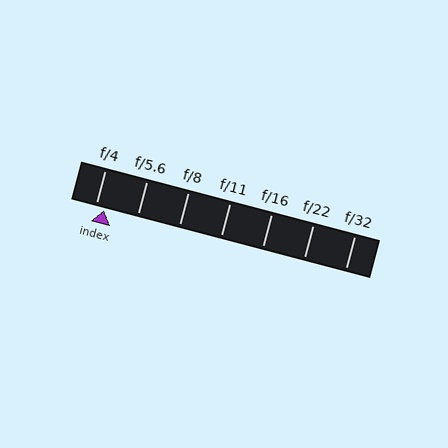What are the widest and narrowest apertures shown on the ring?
The widest aperture shown is f/4 and the narrowest is f/32.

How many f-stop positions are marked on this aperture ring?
There are 7 f-stop positions marked.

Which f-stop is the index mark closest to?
The index mark is closest to f/4.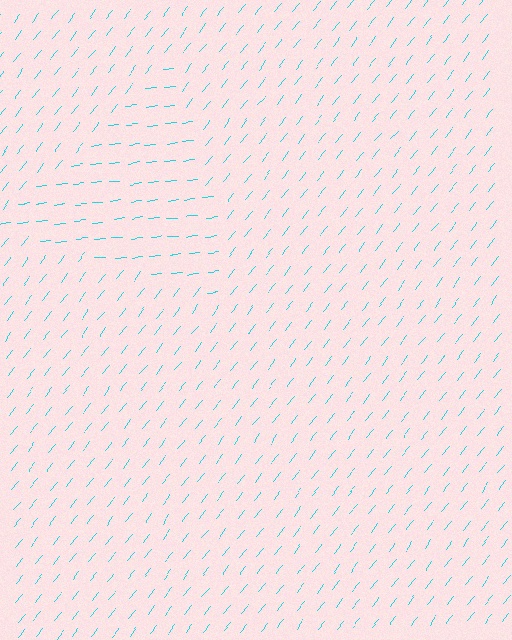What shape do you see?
I see a triangle.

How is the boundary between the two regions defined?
The boundary is defined purely by a change in line orientation (approximately 45 degrees difference). All lines are the same color and thickness.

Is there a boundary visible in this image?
Yes, there is a texture boundary formed by a change in line orientation.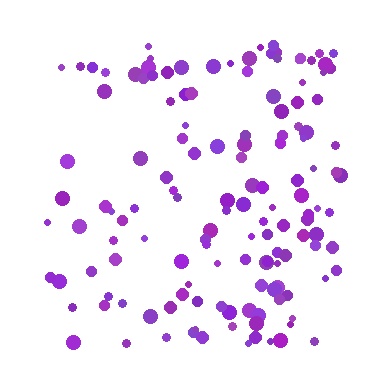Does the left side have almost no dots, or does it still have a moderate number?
Still a moderate number, just noticeably fewer than the right.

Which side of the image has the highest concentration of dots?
The right.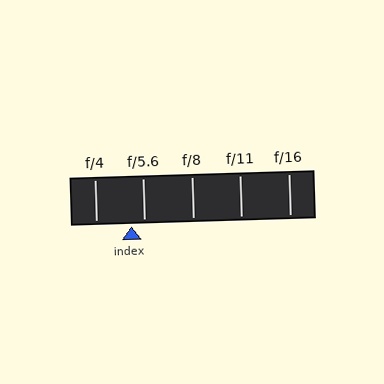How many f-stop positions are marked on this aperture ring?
There are 5 f-stop positions marked.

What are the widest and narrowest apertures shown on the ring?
The widest aperture shown is f/4 and the narrowest is f/16.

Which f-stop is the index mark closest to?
The index mark is closest to f/5.6.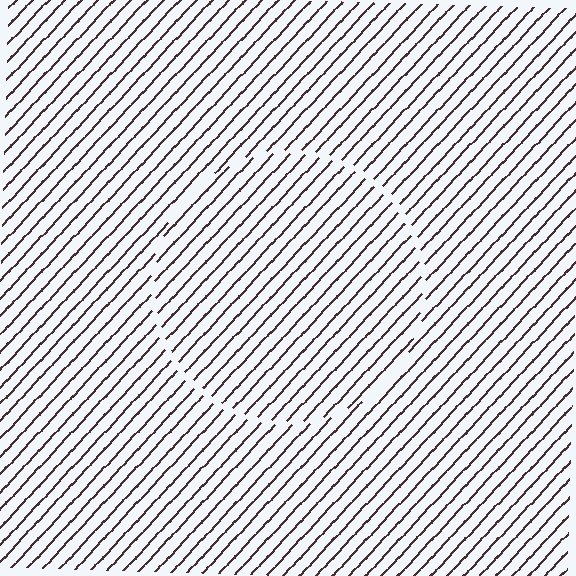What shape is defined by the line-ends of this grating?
An illusory circle. The interior of the shape contains the same grating, shifted by half a period — the contour is defined by the phase discontinuity where line-ends from the inner and outer gratings abut.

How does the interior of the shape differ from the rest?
The interior of the shape contains the same grating, shifted by half a period — the contour is defined by the phase discontinuity where line-ends from the inner and outer gratings abut.